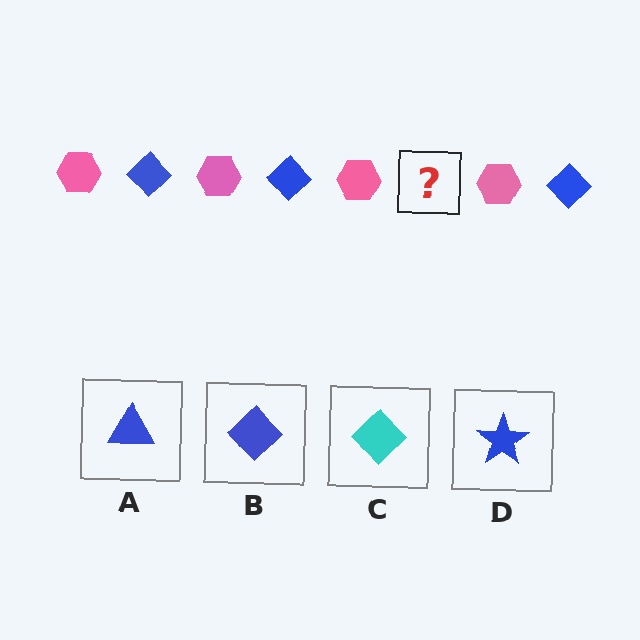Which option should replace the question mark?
Option B.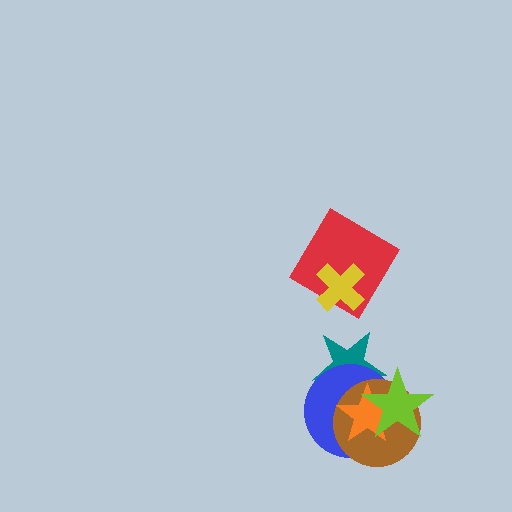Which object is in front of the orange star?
The lime star is in front of the orange star.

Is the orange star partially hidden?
Yes, it is partially covered by another shape.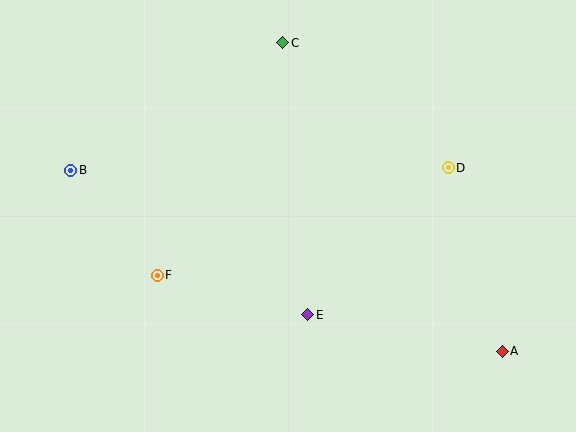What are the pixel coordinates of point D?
Point D is at (448, 168).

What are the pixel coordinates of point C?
Point C is at (283, 43).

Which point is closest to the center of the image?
Point E at (308, 315) is closest to the center.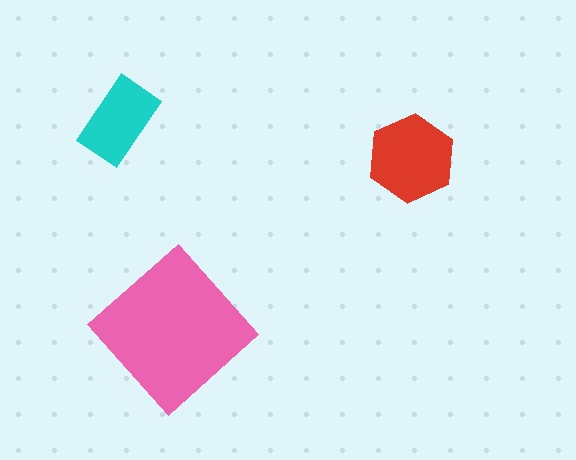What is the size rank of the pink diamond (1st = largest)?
1st.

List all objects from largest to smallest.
The pink diamond, the red hexagon, the cyan rectangle.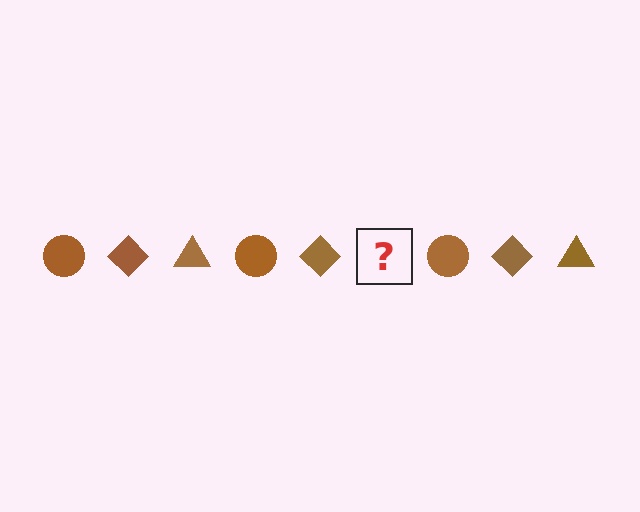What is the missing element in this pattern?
The missing element is a brown triangle.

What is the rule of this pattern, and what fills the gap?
The rule is that the pattern cycles through circle, diamond, triangle shapes in brown. The gap should be filled with a brown triangle.